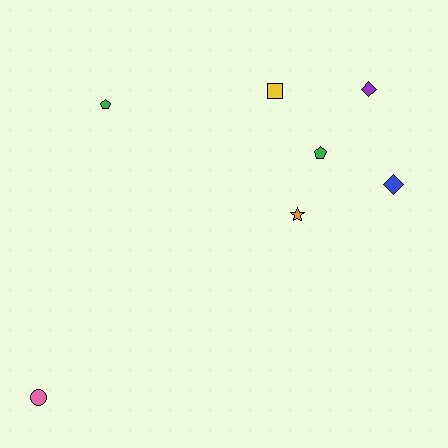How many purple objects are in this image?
There is 1 purple object.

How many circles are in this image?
There is 1 circle.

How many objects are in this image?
There are 7 objects.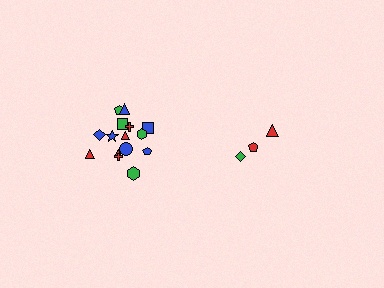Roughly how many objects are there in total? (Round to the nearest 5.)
Roughly 20 objects in total.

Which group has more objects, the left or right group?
The left group.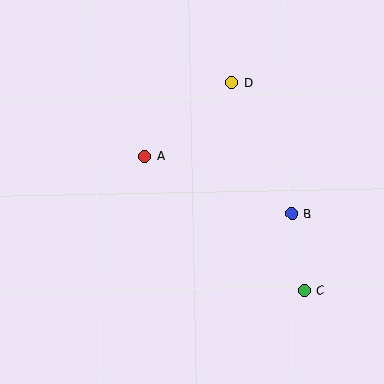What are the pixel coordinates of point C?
Point C is at (304, 291).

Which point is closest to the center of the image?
Point A at (145, 156) is closest to the center.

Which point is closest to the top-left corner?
Point A is closest to the top-left corner.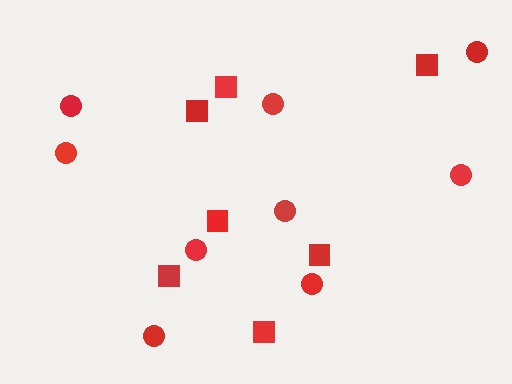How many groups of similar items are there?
There are 2 groups: one group of squares (7) and one group of circles (9).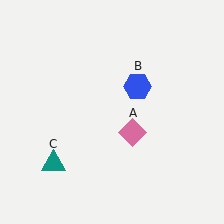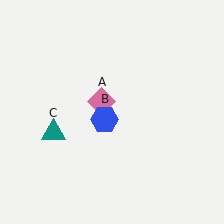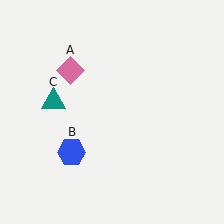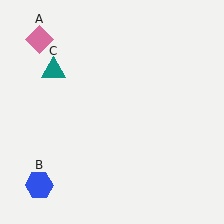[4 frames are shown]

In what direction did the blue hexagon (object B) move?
The blue hexagon (object B) moved down and to the left.